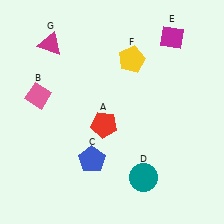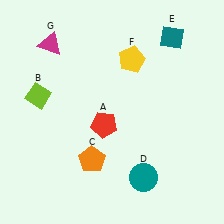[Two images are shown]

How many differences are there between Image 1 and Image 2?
There are 3 differences between the two images.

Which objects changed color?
B changed from pink to lime. C changed from blue to orange. E changed from magenta to teal.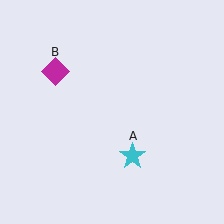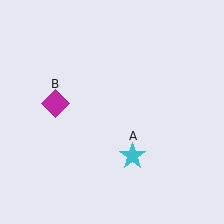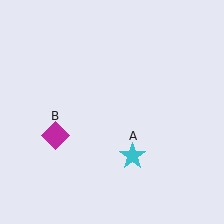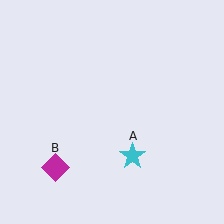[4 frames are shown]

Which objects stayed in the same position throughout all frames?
Cyan star (object A) remained stationary.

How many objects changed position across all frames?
1 object changed position: magenta diamond (object B).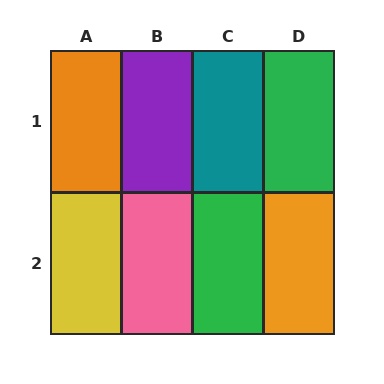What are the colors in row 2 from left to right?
Yellow, pink, green, orange.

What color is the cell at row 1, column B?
Purple.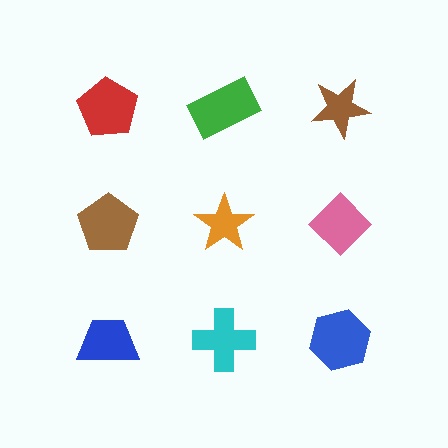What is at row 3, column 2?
A cyan cross.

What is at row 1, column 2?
A green rectangle.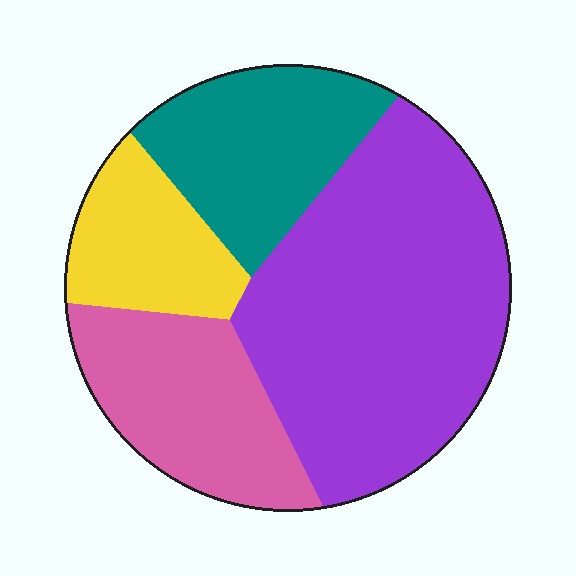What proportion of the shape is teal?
Teal takes up about one fifth (1/5) of the shape.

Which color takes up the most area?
Purple, at roughly 45%.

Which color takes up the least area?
Yellow, at roughly 15%.